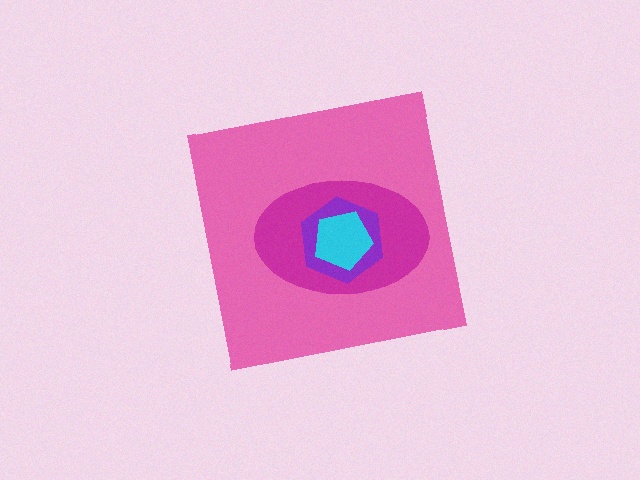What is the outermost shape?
The pink square.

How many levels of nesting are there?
4.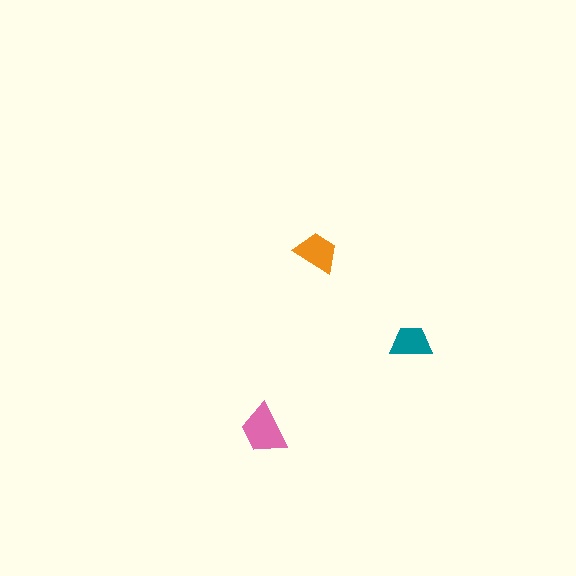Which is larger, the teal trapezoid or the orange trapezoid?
The orange one.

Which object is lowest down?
The pink trapezoid is bottommost.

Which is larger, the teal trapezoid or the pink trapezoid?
The pink one.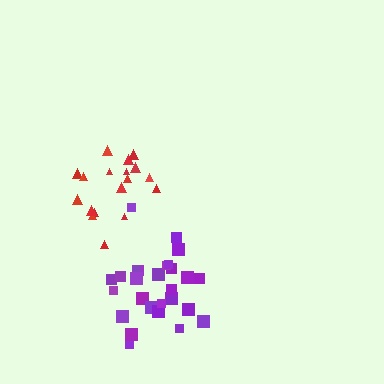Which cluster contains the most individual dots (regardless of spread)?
Purple (27).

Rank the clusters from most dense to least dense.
purple, red.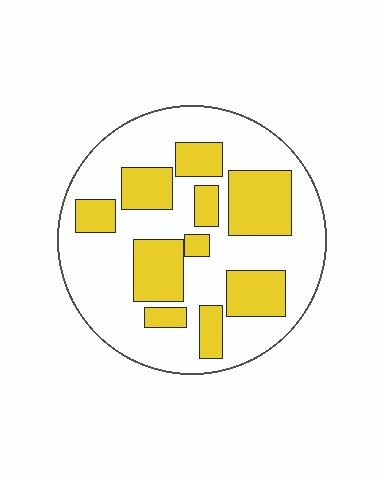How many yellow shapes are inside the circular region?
10.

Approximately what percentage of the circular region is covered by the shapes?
Approximately 35%.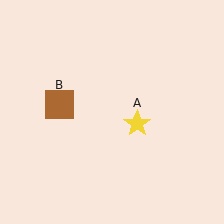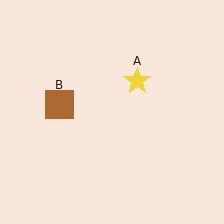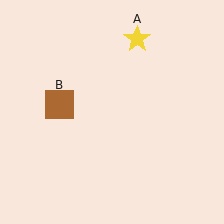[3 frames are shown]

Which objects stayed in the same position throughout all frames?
Brown square (object B) remained stationary.